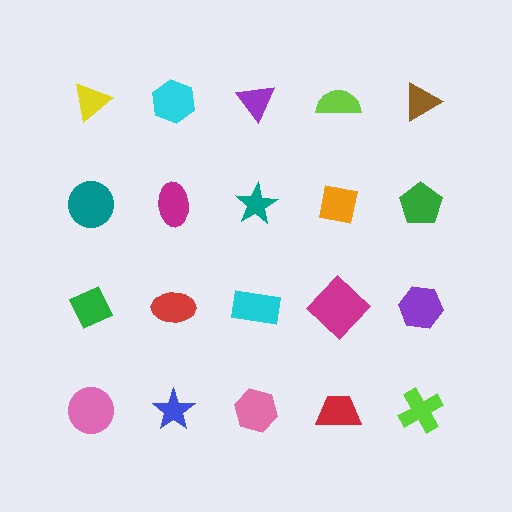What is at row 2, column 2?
A magenta ellipse.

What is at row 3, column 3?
A cyan rectangle.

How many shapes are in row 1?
5 shapes.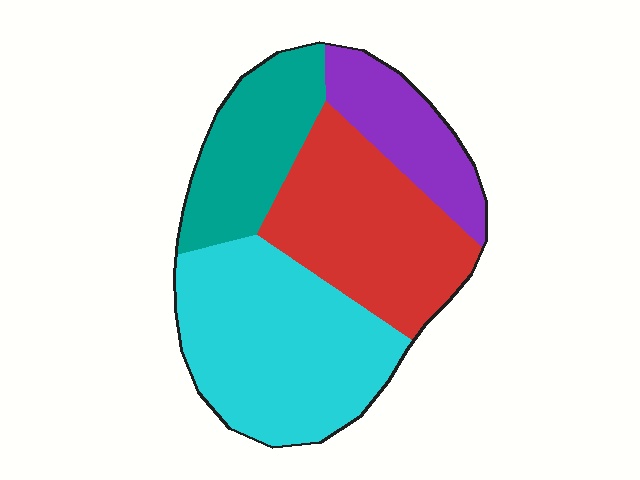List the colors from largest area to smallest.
From largest to smallest: cyan, red, teal, purple.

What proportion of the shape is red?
Red takes up between a sixth and a third of the shape.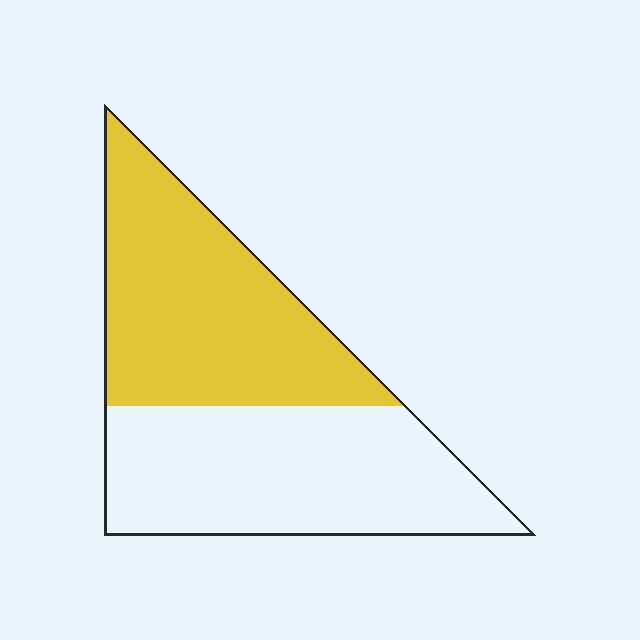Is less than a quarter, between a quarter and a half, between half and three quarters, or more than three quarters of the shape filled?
Between a quarter and a half.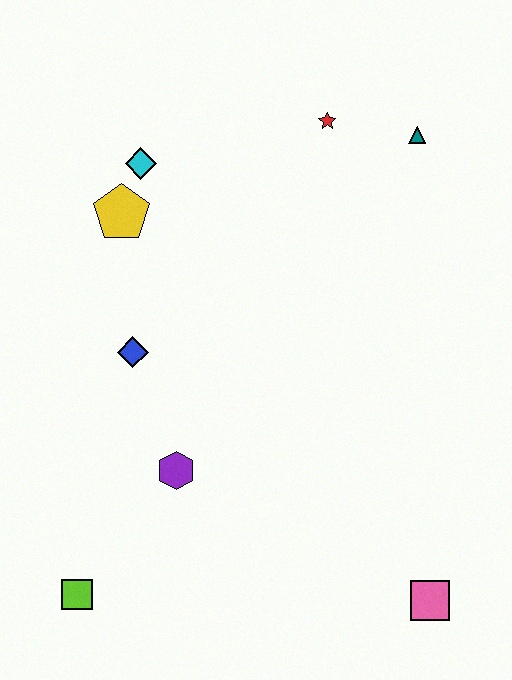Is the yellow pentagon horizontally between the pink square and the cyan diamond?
No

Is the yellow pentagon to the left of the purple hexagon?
Yes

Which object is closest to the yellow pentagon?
The cyan diamond is closest to the yellow pentagon.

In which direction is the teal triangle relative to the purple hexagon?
The teal triangle is above the purple hexagon.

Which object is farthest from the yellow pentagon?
The pink square is farthest from the yellow pentagon.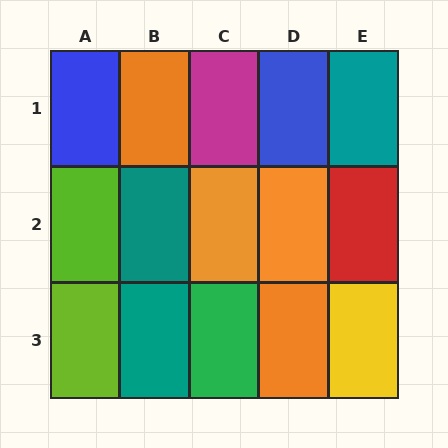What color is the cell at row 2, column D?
Orange.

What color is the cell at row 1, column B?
Orange.